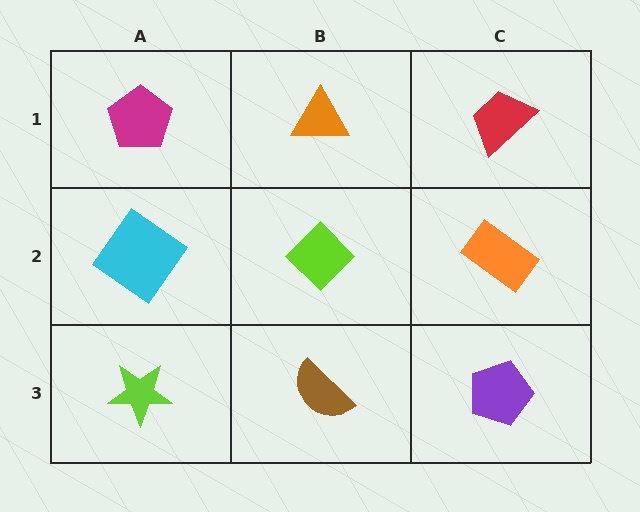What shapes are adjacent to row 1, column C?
An orange rectangle (row 2, column C), an orange triangle (row 1, column B).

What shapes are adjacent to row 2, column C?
A red trapezoid (row 1, column C), a purple pentagon (row 3, column C), a lime diamond (row 2, column B).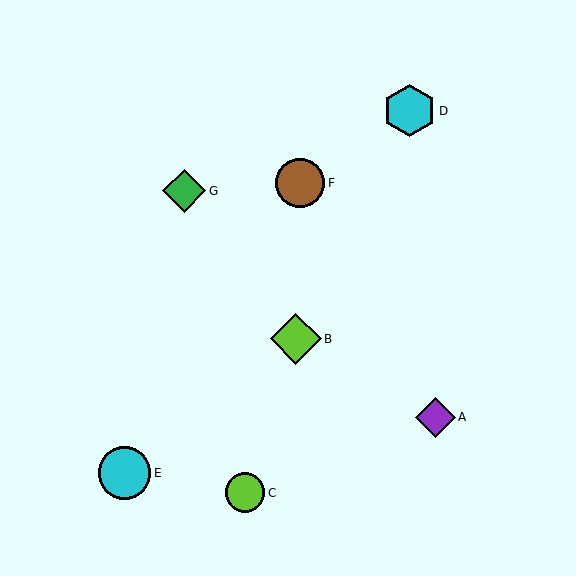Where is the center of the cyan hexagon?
The center of the cyan hexagon is at (409, 111).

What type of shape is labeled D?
Shape D is a cyan hexagon.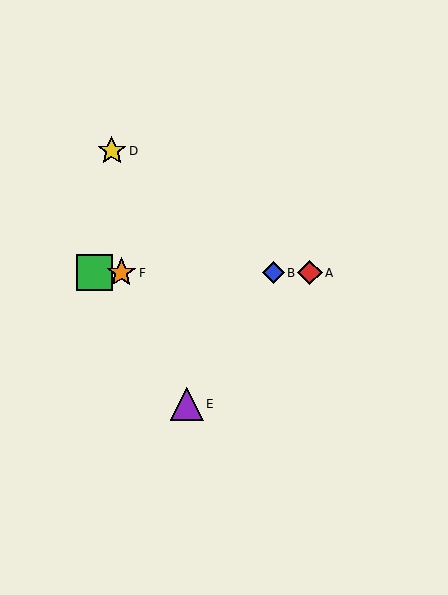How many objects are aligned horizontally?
4 objects (A, B, C, F) are aligned horizontally.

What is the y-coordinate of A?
Object A is at y≈273.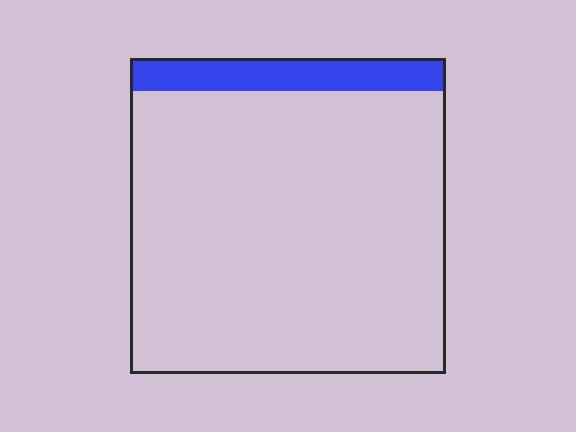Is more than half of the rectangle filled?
No.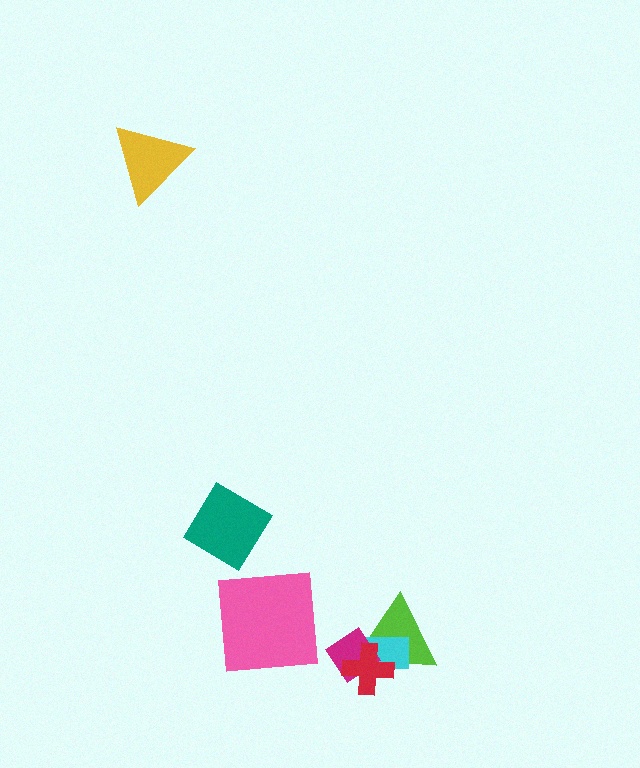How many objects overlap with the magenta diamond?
3 objects overlap with the magenta diamond.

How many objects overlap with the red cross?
3 objects overlap with the red cross.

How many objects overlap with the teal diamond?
0 objects overlap with the teal diamond.